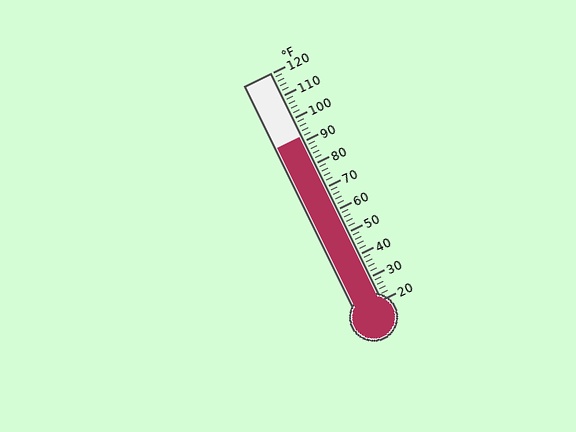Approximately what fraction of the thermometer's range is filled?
The thermometer is filled to approximately 70% of its range.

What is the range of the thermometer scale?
The thermometer scale ranges from 20°F to 120°F.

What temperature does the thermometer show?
The thermometer shows approximately 92°F.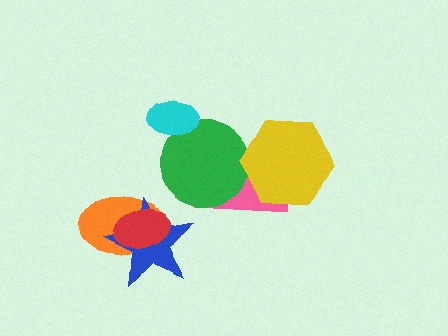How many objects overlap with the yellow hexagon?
1 object overlaps with the yellow hexagon.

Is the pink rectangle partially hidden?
Yes, it is partially covered by another shape.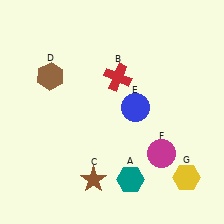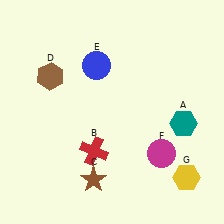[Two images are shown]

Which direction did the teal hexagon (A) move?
The teal hexagon (A) moved up.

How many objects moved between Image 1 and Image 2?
3 objects moved between the two images.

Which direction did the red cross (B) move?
The red cross (B) moved down.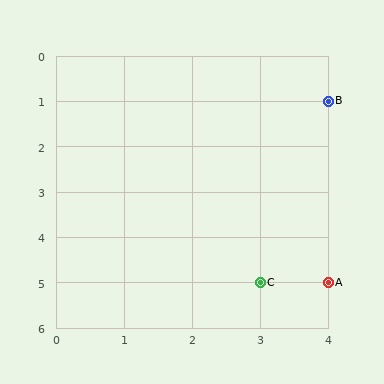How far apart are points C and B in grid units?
Points C and B are 1 column and 4 rows apart (about 4.1 grid units diagonally).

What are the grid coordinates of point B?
Point B is at grid coordinates (4, 1).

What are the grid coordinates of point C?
Point C is at grid coordinates (3, 5).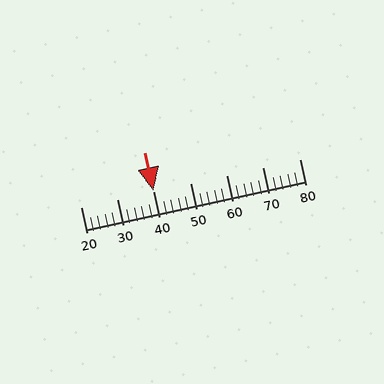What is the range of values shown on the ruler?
The ruler shows values from 20 to 80.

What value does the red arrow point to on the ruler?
The red arrow points to approximately 40.